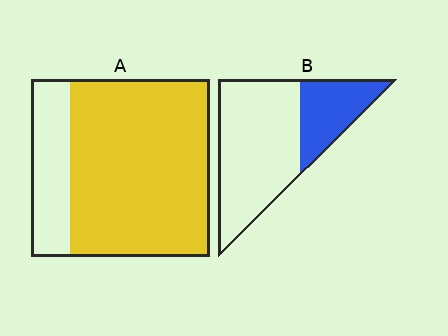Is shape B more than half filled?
No.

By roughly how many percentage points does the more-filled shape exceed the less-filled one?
By roughly 50 percentage points (A over B).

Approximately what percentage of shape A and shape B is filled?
A is approximately 80% and B is approximately 30%.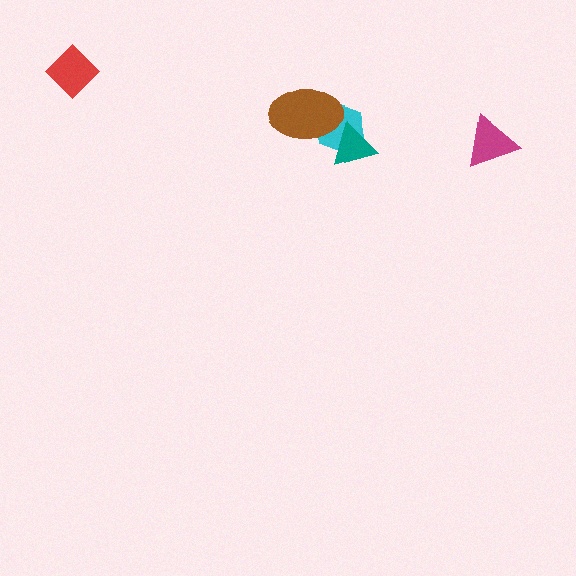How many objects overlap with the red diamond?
0 objects overlap with the red diamond.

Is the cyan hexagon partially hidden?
Yes, it is partially covered by another shape.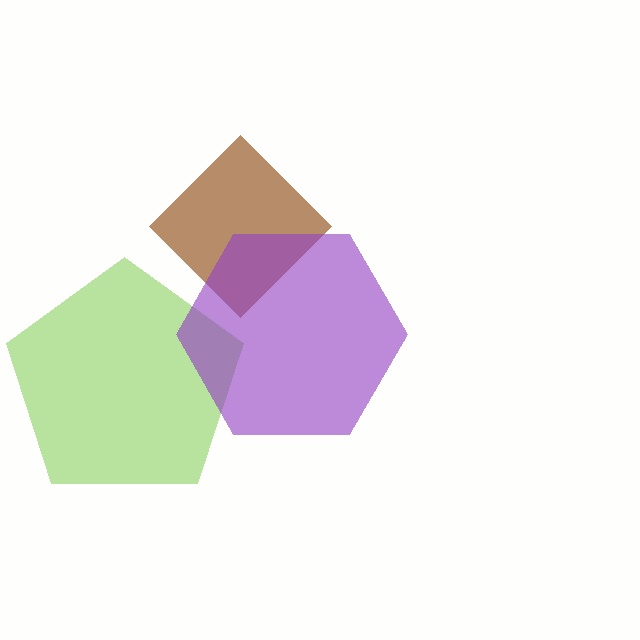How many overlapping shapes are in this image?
There are 3 overlapping shapes in the image.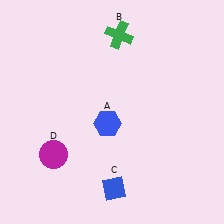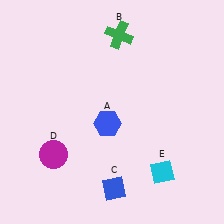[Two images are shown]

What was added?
A cyan diamond (E) was added in Image 2.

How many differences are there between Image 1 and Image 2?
There is 1 difference between the two images.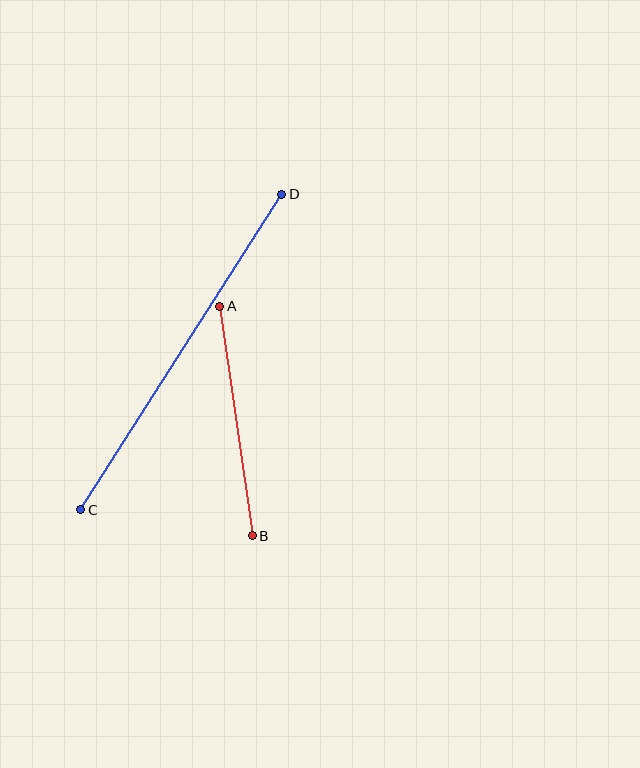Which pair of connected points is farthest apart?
Points C and D are farthest apart.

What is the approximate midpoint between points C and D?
The midpoint is at approximately (181, 352) pixels.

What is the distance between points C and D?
The distance is approximately 374 pixels.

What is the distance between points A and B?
The distance is approximately 231 pixels.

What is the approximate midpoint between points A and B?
The midpoint is at approximately (236, 421) pixels.